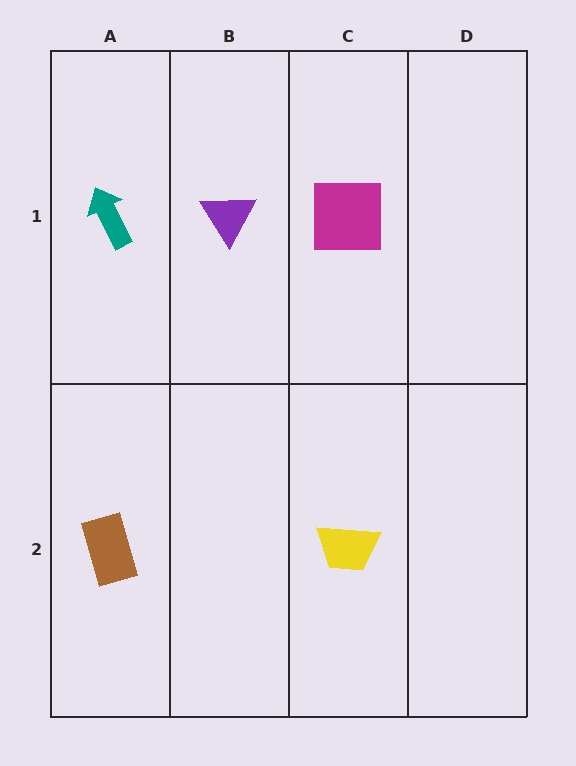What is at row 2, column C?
A yellow trapezoid.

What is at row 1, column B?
A purple triangle.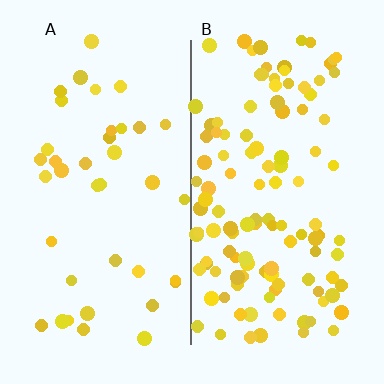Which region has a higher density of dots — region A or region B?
B (the right).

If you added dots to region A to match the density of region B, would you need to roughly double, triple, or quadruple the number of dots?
Approximately triple.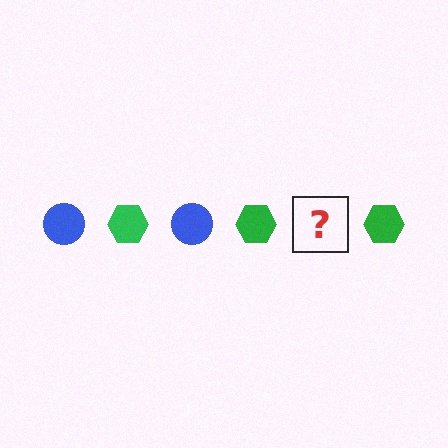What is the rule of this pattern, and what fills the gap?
The rule is that the pattern alternates between blue circle and green hexagon. The gap should be filled with a blue circle.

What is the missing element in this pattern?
The missing element is a blue circle.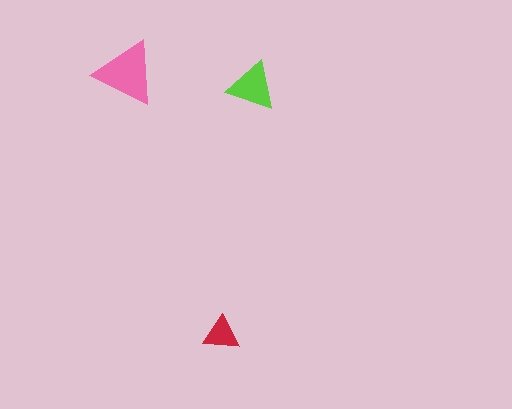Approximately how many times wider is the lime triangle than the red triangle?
About 1.5 times wider.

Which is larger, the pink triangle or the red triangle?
The pink one.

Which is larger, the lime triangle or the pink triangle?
The pink one.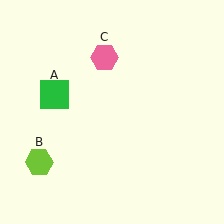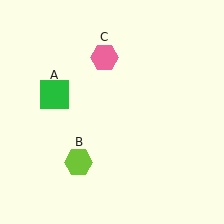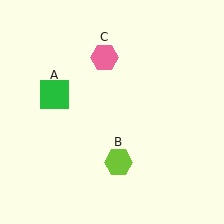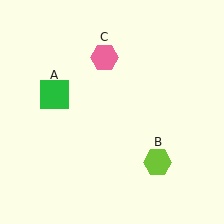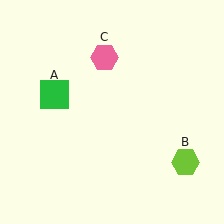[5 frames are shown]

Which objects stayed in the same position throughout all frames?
Green square (object A) and pink hexagon (object C) remained stationary.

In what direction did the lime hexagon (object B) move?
The lime hexagon (object B) moved right.